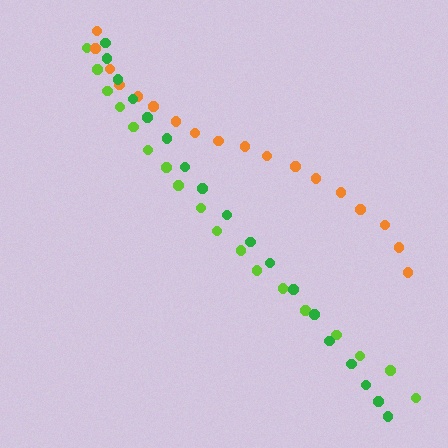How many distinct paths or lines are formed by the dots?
There are 3 distinct paths.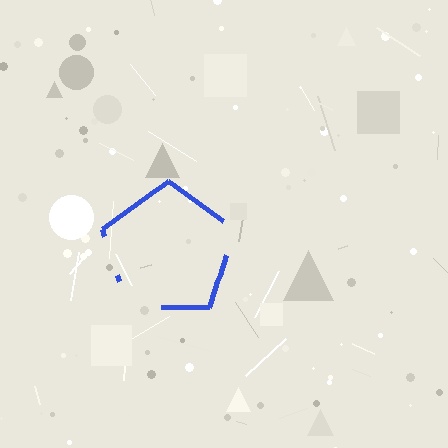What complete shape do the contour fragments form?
The contour fragments form a pentagon.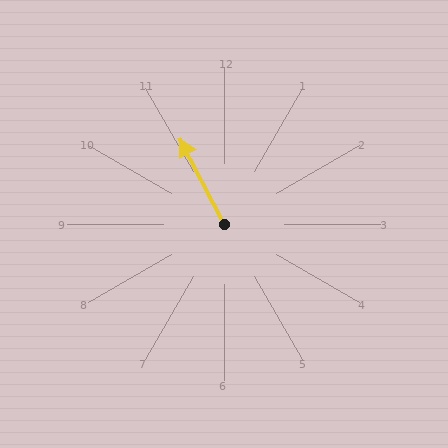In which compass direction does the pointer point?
Northwest.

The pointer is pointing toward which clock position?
Roughly 11 o'clock.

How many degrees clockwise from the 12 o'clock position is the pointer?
Approximately 333 degrees.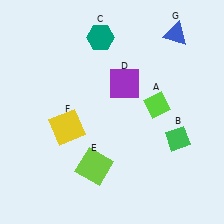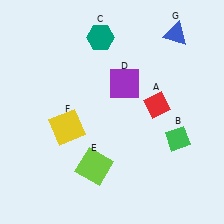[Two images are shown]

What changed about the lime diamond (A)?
In Image 1, A is lime. In Image 2, it changed to red.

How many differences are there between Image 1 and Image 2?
There is 1 difference between the two images.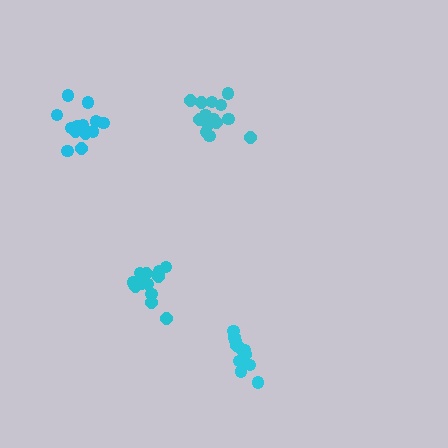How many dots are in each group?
Group 1: 11 dots, Group 2: 14 dots, Group 3: 12 dots, Group 4: 14 dots (51 total).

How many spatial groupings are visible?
There are 4 spatial groupings.